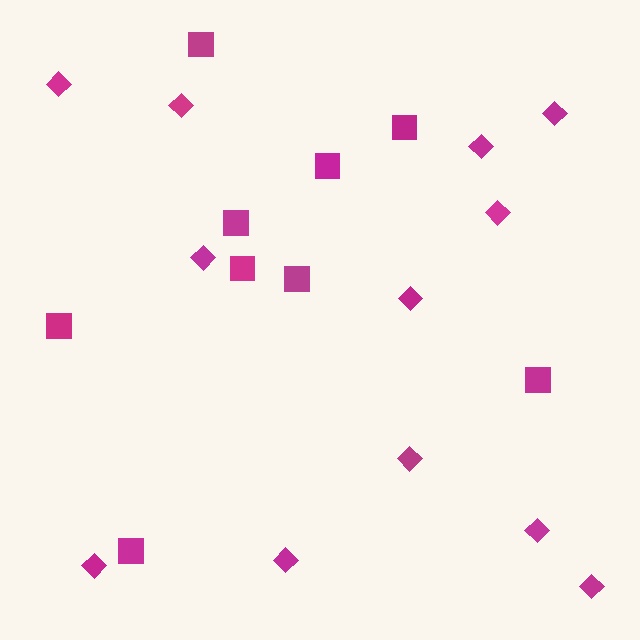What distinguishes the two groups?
There are 2 groups: one group of squares (9) and one group of diamonds (12).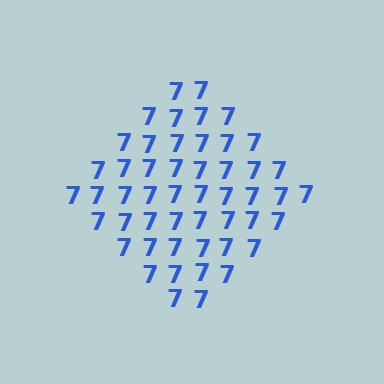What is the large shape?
The large shape is a diamond.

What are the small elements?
The small elements are digit 7's.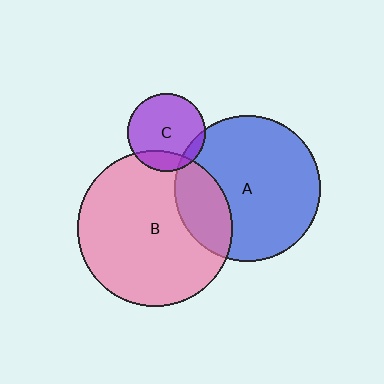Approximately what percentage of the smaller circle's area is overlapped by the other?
Approximately 15%.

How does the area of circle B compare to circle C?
Approximately 4.0 times.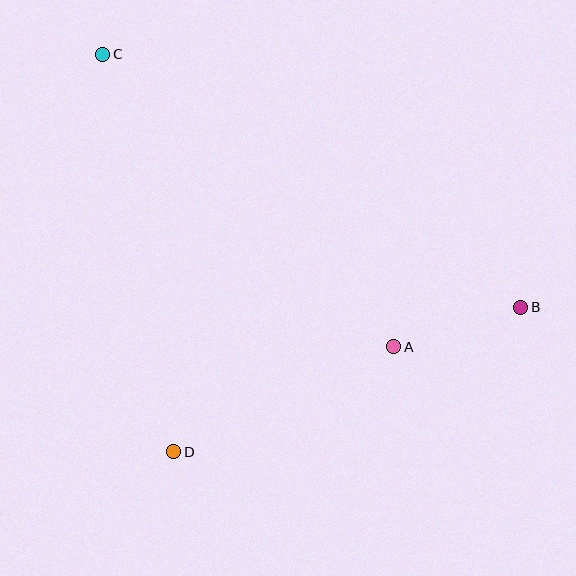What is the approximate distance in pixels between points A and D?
The distance between A and D is approximately 244 pixels.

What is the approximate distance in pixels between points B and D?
The distance between B and D is approximately 376 pixels.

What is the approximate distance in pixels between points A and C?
The distance between A and C is approximately 413 pixels.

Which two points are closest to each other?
Points A and B are closest to each other.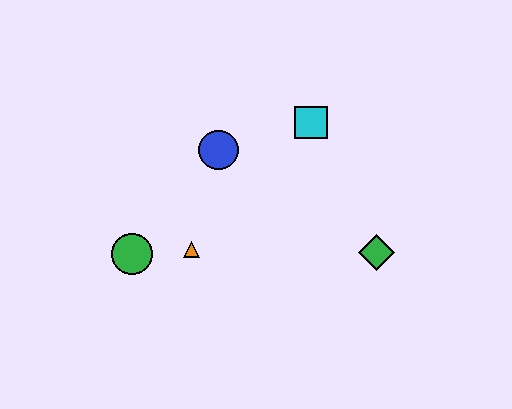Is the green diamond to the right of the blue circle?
Yes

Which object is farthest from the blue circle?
The green diamond is farthest from the blue circle.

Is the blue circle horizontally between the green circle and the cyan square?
Yes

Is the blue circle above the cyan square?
No